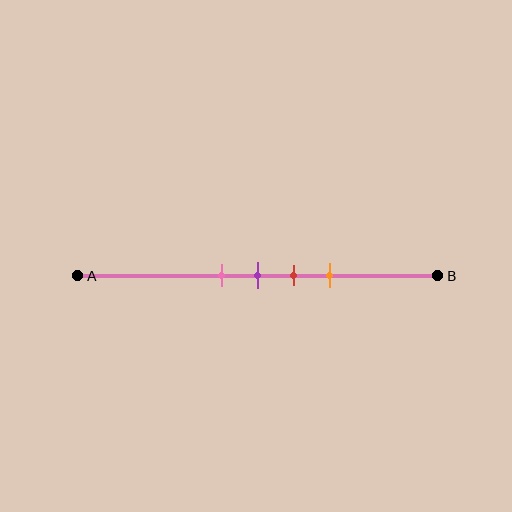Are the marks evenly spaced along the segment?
Yes, the marks are approximately evenly spaced.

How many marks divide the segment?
There are 4 marks dividing the segment.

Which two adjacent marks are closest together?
The pink and purple marks are the closest adjacent pair.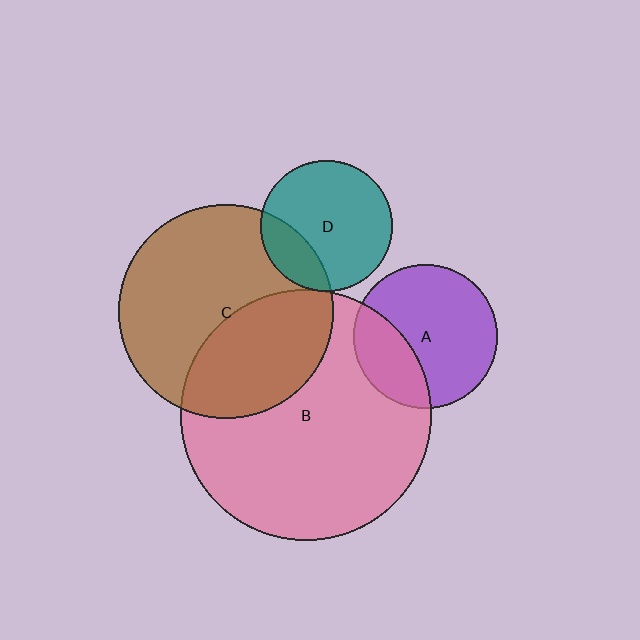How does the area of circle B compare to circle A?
Approximately 3.0 times.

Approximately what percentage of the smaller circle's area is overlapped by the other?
Approximately 30%.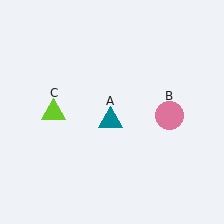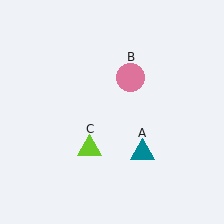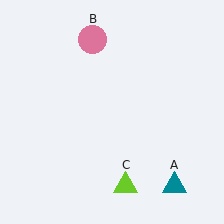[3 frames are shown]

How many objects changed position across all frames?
3 objects changed position: teal triangle (object A), pink circle (object B), lime triangle (object C).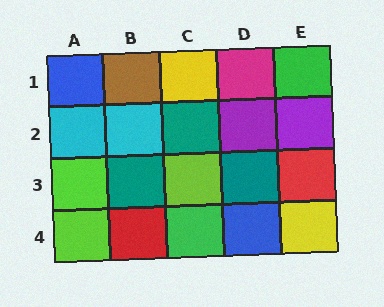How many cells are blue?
2 cells are blue.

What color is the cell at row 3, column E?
Red.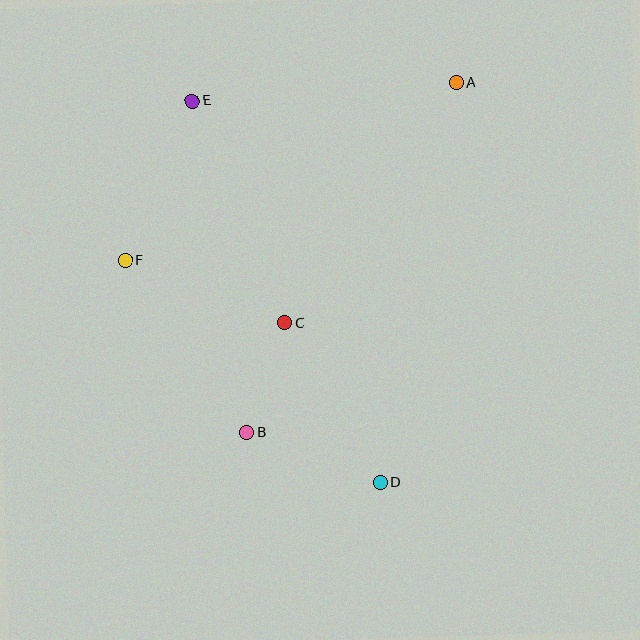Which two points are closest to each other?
Points B and C are closest to each other.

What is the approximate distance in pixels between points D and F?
The distance between D and F is approximately 338 pixels.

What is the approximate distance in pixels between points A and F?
The distance between A and F is approximately 375 pixels.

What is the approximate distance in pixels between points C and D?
The distance between C and D is approximately 186 pixels.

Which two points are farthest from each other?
Points D and E are farthest from each other.